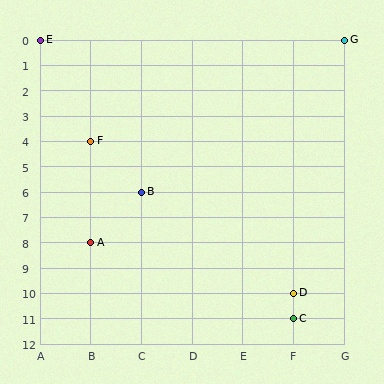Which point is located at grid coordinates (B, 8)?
Point A is at (B, 8).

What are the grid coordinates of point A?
Point A is at grid coordinates (B, 8).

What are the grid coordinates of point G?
Point G is at grid coordinates (G, 0).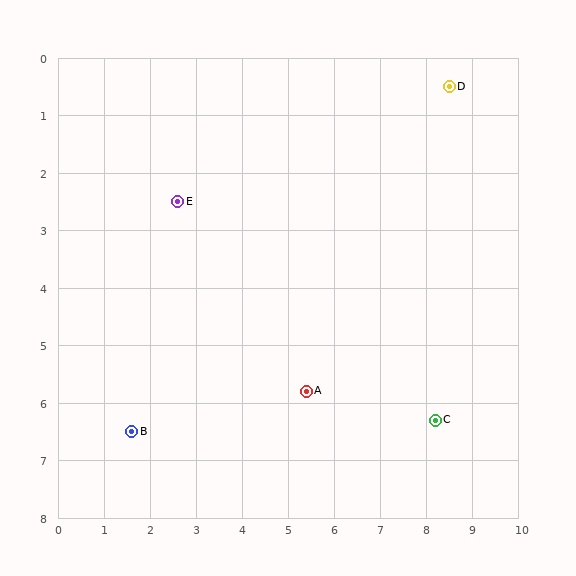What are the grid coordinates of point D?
Point D is at approximately (8.5, 0.5).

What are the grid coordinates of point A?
Point A is at approximately (5.4, 5.8).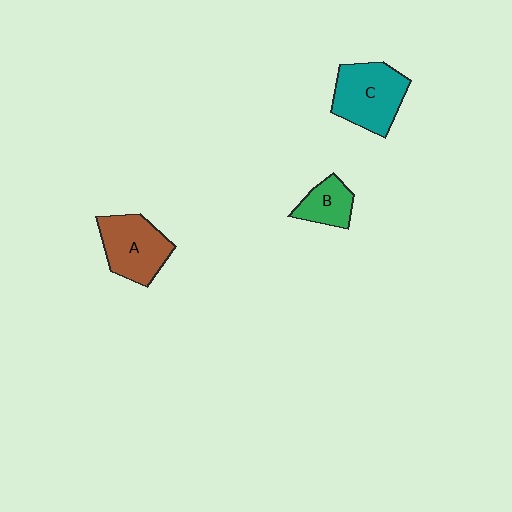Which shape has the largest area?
Shape C (teal).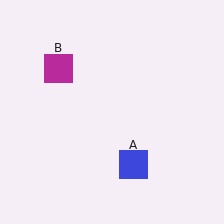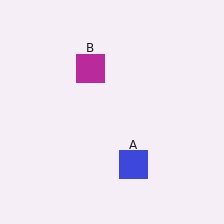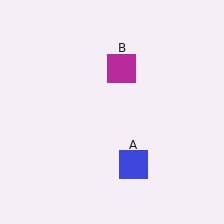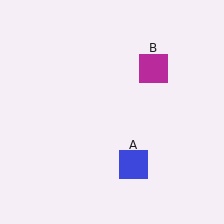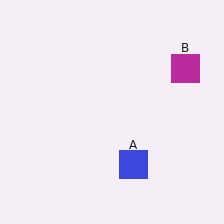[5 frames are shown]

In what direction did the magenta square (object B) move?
The magenta square (object B) moved right.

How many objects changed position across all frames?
1 object changed position: magenta square (object B).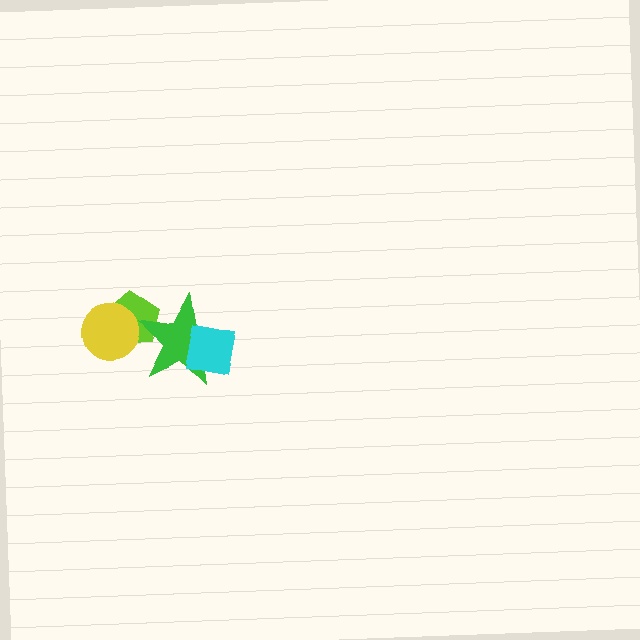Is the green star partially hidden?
Yes, it is partially covered by another shape.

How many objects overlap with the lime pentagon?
2 objects overlap with the lime pentagon.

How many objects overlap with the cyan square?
1 object overlaps with the cyan square.